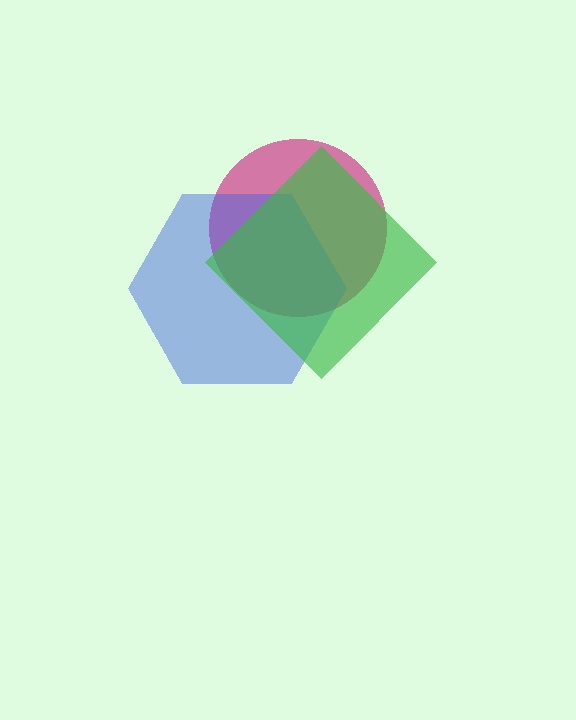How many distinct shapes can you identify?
There are 3 distinct shapes: a magenta circle, a blue hexagon, a green diamond.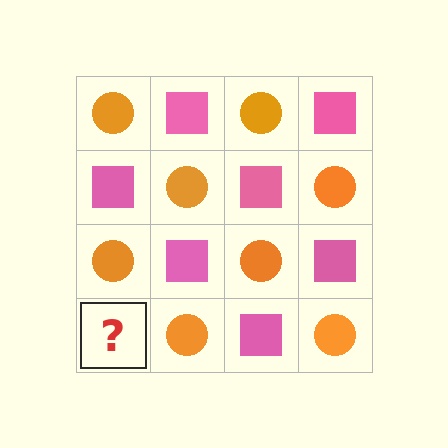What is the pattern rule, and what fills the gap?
The rule is that it alternates orange circle and pink square in a checkerboard pattern. The gap should be filled with a pink square.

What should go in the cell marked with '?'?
The missing cell should contain a pink square.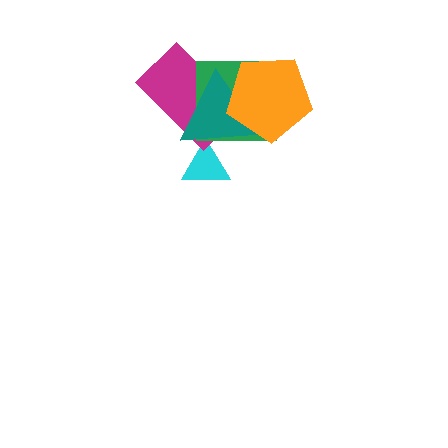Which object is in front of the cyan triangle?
The teal triangle is in front of the cyan triangle.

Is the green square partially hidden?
Yes, it is partially covered by another shape.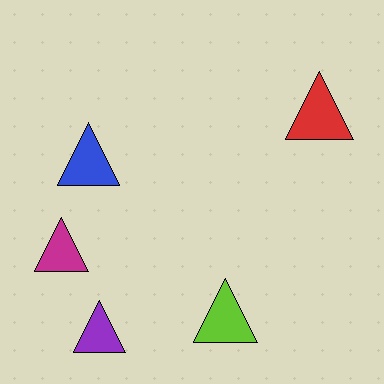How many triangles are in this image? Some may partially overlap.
There are 5 triangles.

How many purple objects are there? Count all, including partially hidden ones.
There is 1 purple object.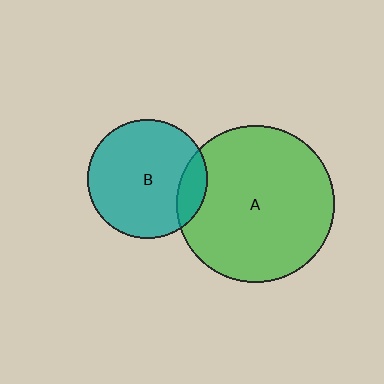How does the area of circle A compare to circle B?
Approximately 1.7 times.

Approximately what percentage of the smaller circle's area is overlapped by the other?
Approximately 15%.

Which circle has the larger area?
Circle A (green).